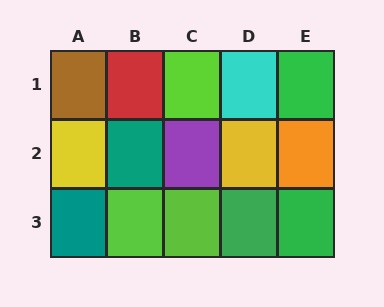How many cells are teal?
2 cells are teal.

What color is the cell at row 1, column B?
Red.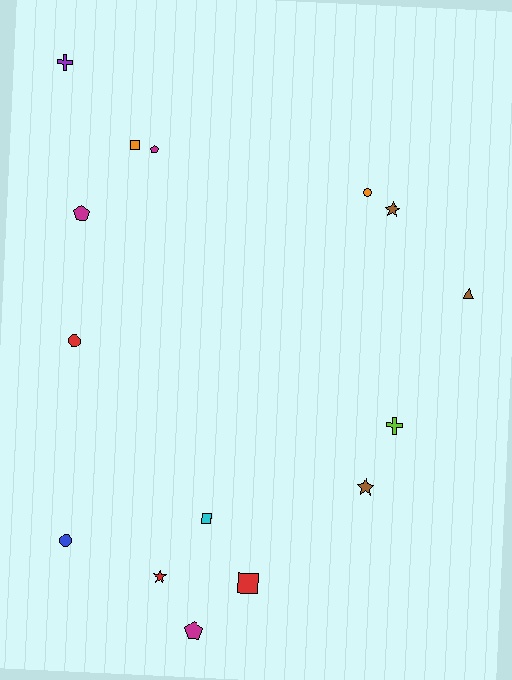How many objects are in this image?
There are 15 objects.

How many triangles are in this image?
There is 1 triangle.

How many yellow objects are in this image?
There are no yellow objects.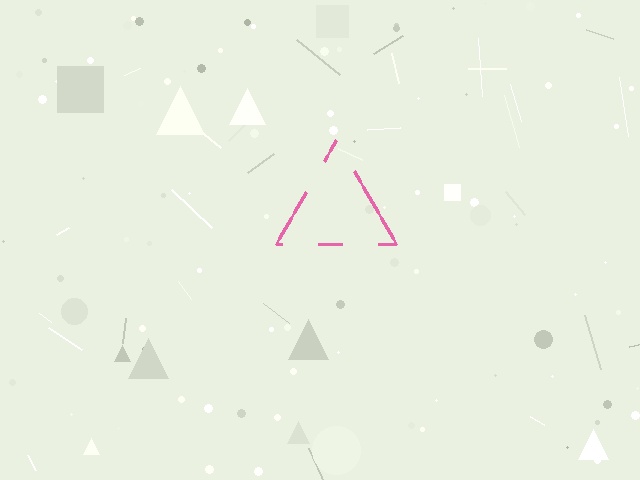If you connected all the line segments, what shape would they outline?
They would outline a triangle.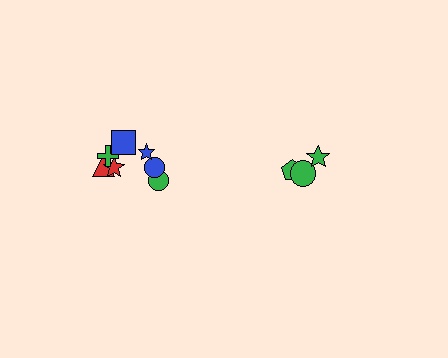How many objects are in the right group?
There are 3 objects.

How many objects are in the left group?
There are 7 objects.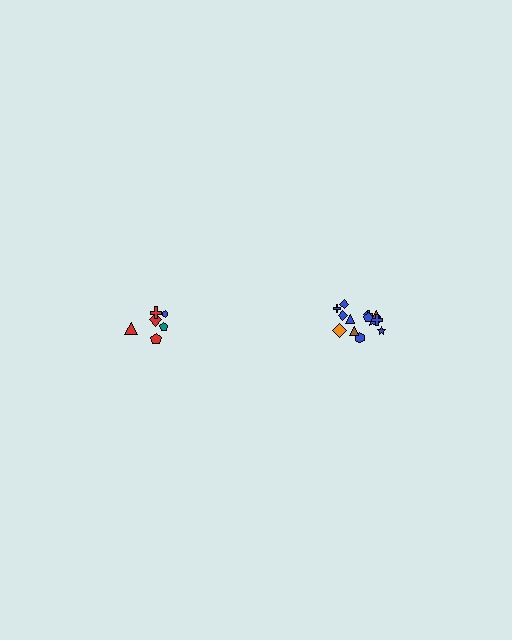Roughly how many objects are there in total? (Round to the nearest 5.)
Roughly 20 objects in total.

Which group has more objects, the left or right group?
The right group.